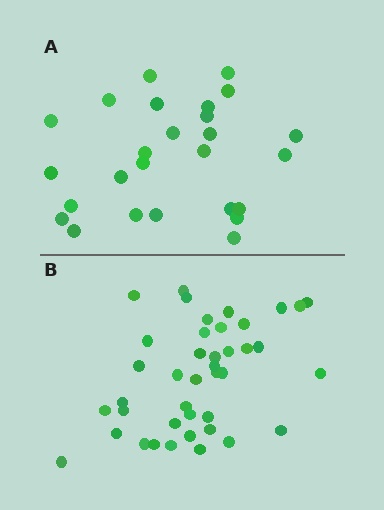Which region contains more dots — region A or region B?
Region B (the bottom region) has more dots.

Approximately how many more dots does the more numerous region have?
Region B has approximately 15 more dots than region A.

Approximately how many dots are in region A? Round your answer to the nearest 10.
About 30 dots. (The exact count is 26, which rounds to 30.)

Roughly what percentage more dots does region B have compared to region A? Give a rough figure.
About 60% more.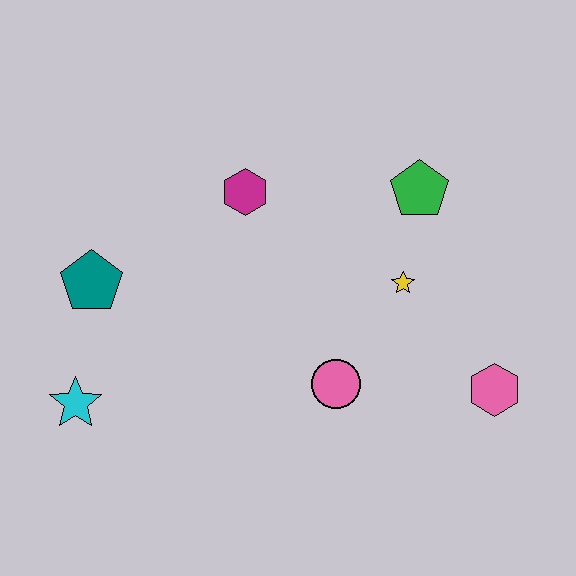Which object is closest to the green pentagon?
The yellow star is closest to the green pentagon.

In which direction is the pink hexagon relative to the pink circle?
The pink hexagon is to the right of the pink circle.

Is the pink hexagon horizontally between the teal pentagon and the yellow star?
No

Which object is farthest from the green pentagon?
The cyan star is farthest from the green pentagon.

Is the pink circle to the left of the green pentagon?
Yes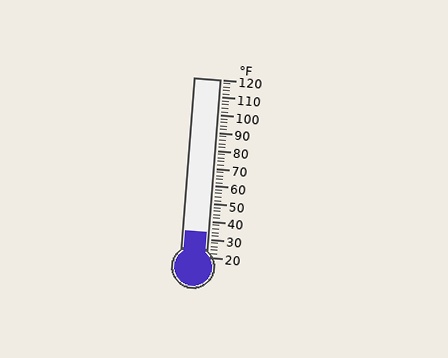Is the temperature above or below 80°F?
The temperature is below 80°F.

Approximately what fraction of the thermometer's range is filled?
The thermometer is filled to approximately 15% of its range.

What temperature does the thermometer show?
The thermometer shows approximately 34°F.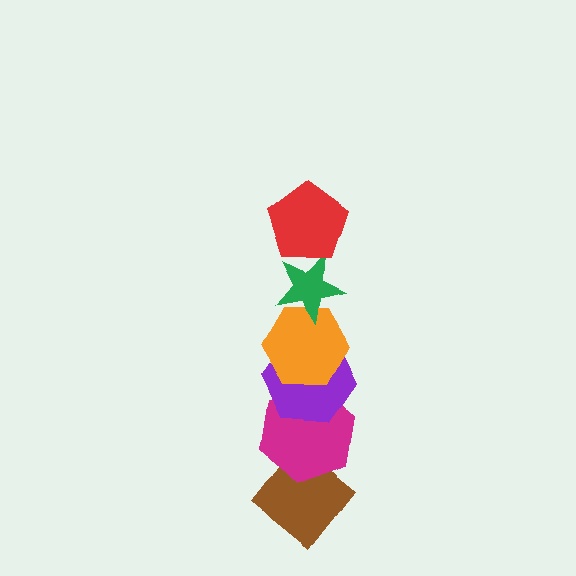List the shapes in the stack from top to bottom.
From top to bottom: the red pentagon, the green star, the orange hexagon, the purple hexagon, the magenta hexagon, the brown diamond.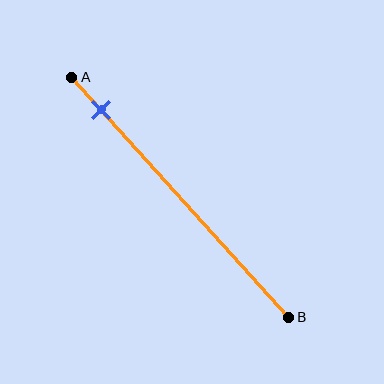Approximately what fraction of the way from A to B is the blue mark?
The blue mark is approximately 15% of the way from A to B.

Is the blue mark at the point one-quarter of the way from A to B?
No, the mark is at about 15% from A, not at the 25% one-quarter point.